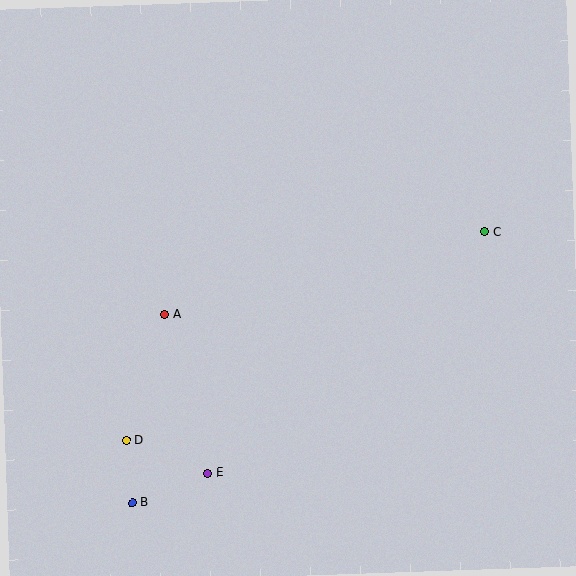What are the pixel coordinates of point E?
Point E is at (208, 473).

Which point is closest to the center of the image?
Point A at (165, 315) is closest to the center.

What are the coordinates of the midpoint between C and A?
The midpoint between C and A is at (325, 273).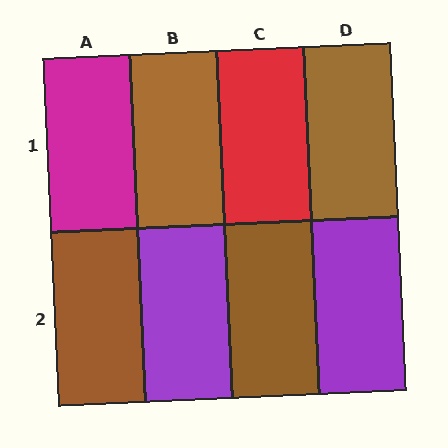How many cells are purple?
2 cells are purple.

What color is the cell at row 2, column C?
Brown.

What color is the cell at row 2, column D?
Purple.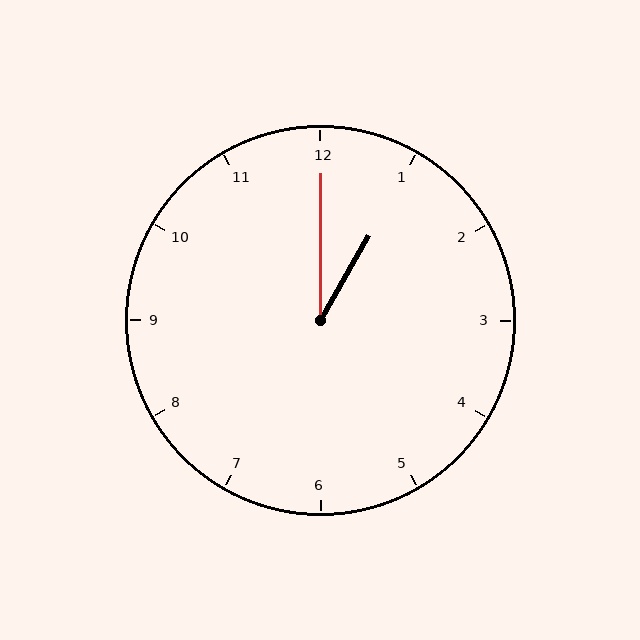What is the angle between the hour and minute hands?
Approximately 30 degrees.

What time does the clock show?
1:00.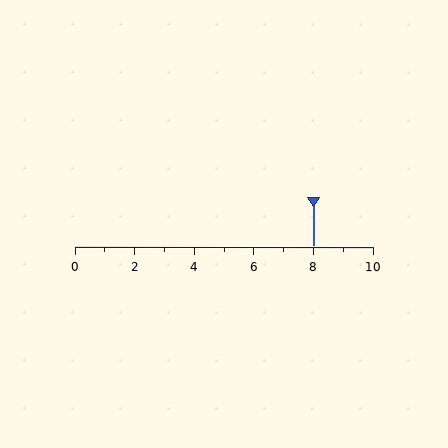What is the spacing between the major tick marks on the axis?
The major ticks are spaced 2 apart.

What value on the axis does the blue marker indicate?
The marker indicates approximately 8.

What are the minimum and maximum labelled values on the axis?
The axis runs from 0 to 10.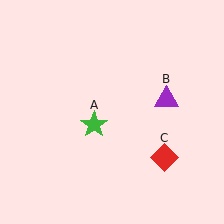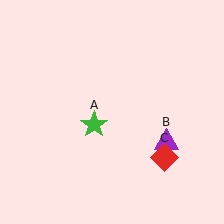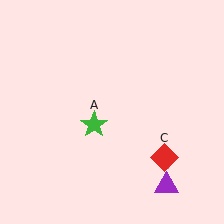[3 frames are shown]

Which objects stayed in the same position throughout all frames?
Green star (object A) and red diamond (object C) remained stationary.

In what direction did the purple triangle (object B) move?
The purple triangle (object B) moved down.